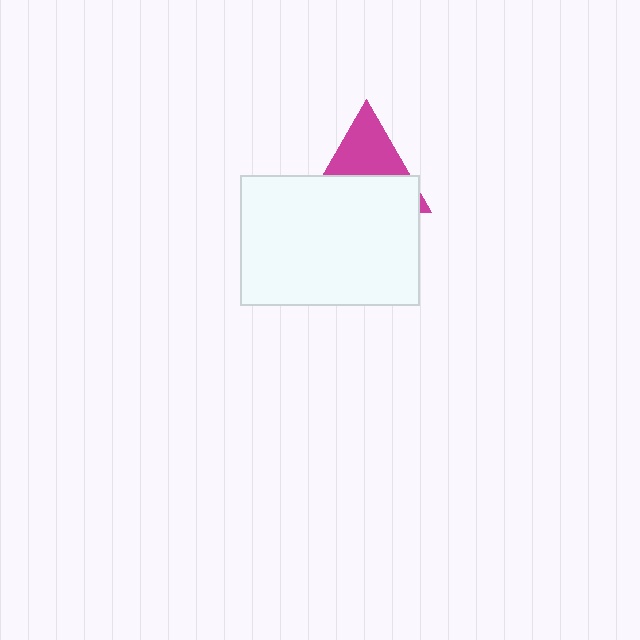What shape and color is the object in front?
The object in front is a white rectangle.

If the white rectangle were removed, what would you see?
You would see the complete magenta triangle.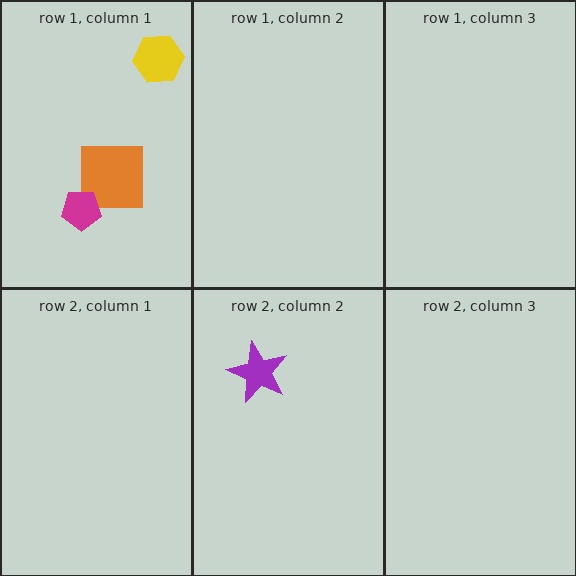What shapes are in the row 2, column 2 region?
The purple star.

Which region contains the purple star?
The row 2, column 2 region.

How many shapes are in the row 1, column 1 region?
3.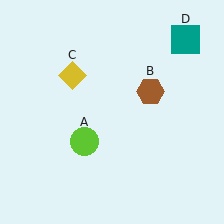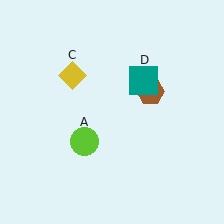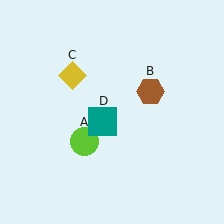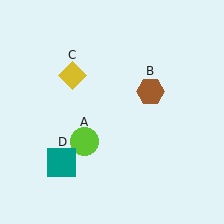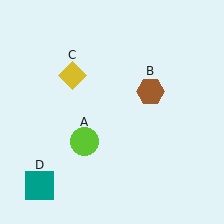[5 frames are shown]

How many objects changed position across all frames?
1 object changed position: teal square (object D).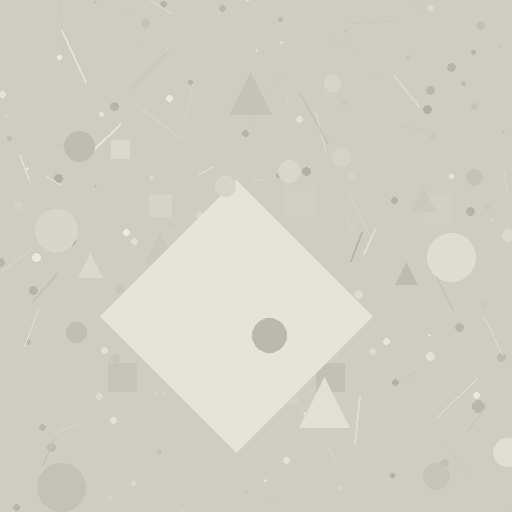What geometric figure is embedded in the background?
A diamond is embedded in the background.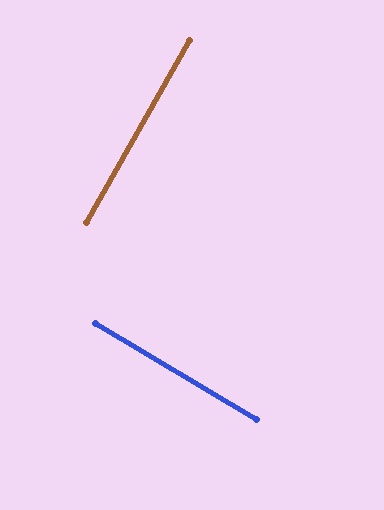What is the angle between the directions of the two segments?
Approximately 88 degrees.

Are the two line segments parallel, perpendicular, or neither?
Perpendicular — they meet at approximately 88°.